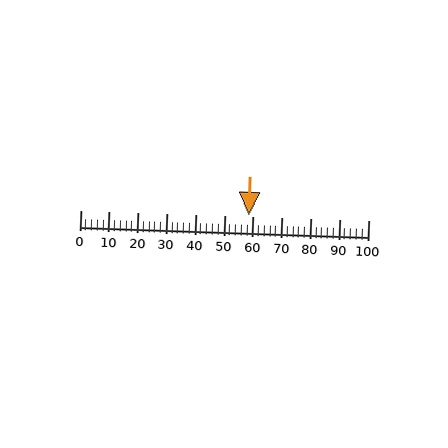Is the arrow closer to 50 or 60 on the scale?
The arrow is closer to 60.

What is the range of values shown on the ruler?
The ruler shows values from 0 to 100.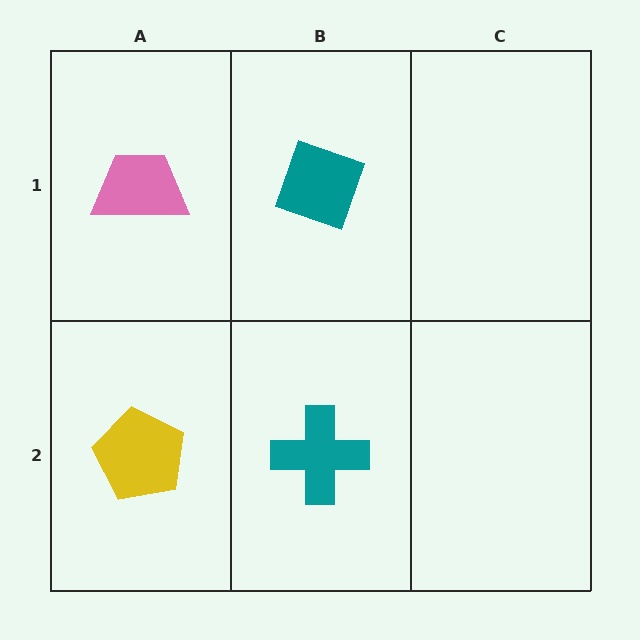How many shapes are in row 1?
2 shapes.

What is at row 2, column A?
A yellow pentagon.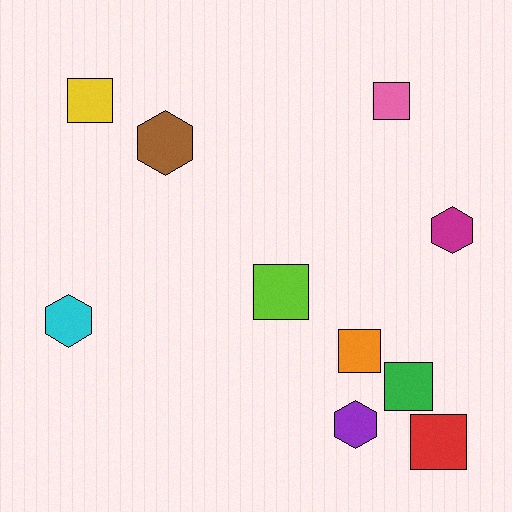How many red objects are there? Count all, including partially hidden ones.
There is 1 red object.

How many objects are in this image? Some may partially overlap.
There are 10 objects.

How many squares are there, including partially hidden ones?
There are 6 squares.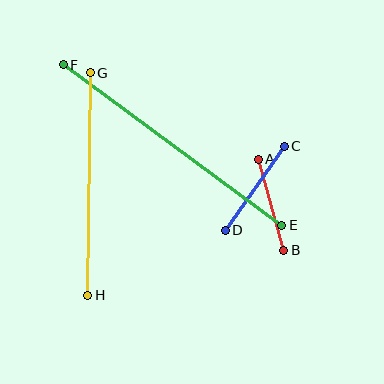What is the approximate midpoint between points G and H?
The midpoint is at approximately (89, 184) pixels.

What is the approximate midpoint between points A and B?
The midpoint is at approximately (271, 205) pixels.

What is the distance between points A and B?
The distance is approximately 95 pixels.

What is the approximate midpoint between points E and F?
The midpoint is at approximately (173, 145) pixels.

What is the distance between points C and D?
The distance is approximately 103 pixels.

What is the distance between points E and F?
The distance is approximately 271 pixels.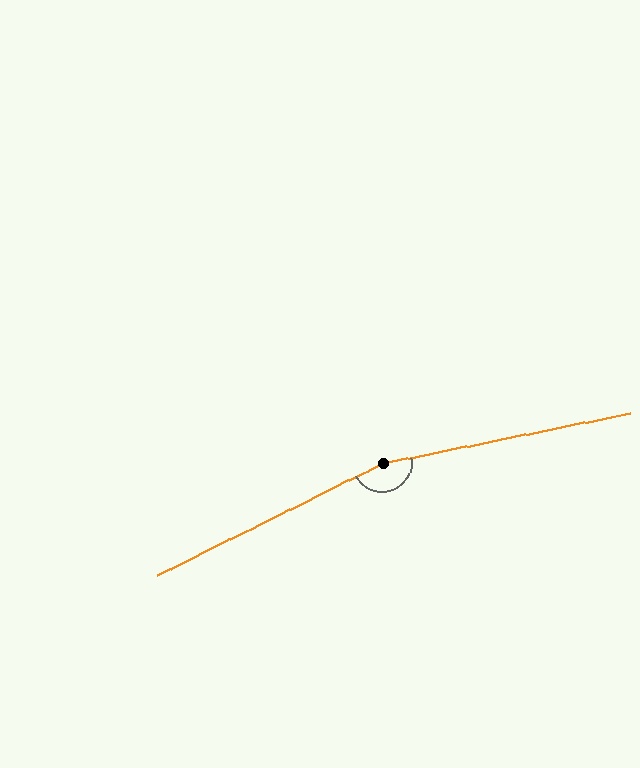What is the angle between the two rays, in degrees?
Approximately 165 degrees.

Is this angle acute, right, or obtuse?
It is obtuse.